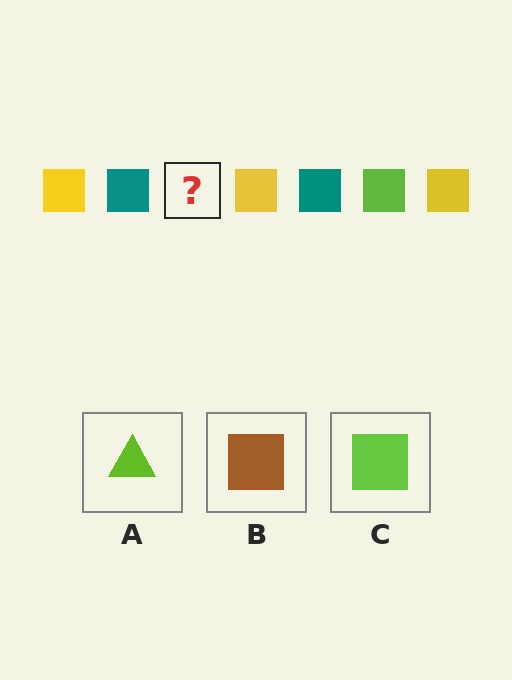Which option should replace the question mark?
Option C.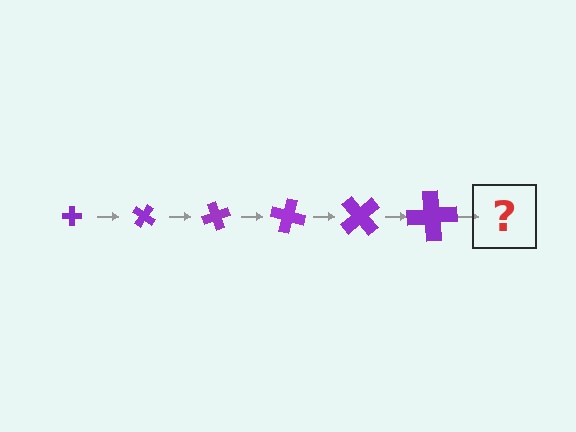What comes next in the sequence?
The next element should be a cross, larger than the previous one and rotated 210 degrees from the start.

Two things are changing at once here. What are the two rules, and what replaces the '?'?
The two rules are that the cross grows larger each step and it rotates 35 degrees each step. The '?' should be a cross, larger than the previous one and rotated 210 degrees from the start.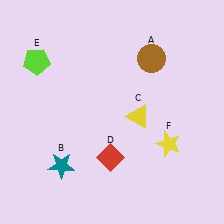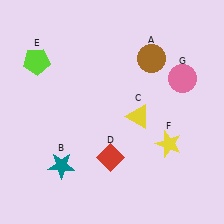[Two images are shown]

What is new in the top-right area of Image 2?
A pink circle (G) was added in the top-right area of Image 2.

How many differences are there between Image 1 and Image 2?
There is 1 difference between the two images.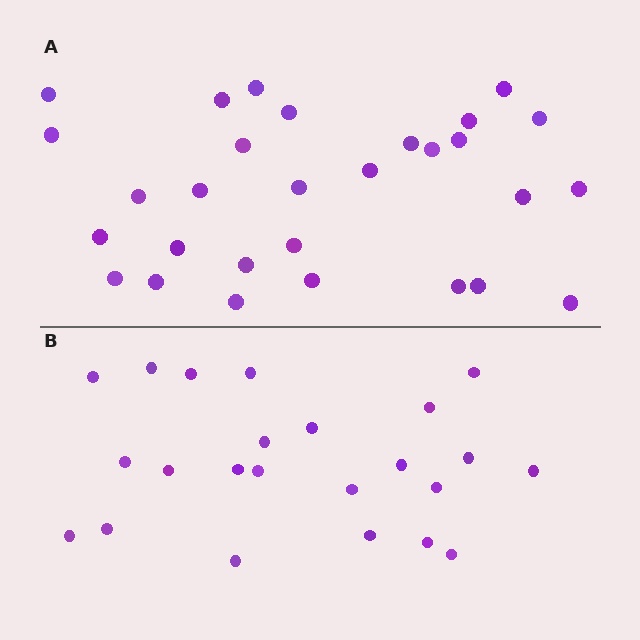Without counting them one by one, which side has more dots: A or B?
Region A (the top region) has more dots.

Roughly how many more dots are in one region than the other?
Region A has about 6 more dots than region B.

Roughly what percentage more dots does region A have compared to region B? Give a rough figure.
About 25% more.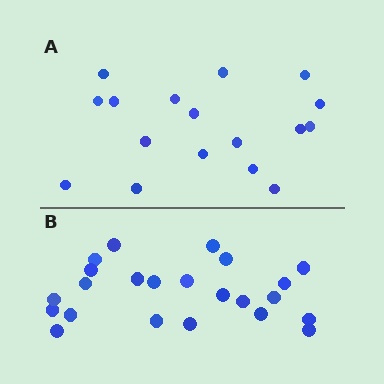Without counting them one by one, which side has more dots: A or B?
Region B (the bottom region) has more dots.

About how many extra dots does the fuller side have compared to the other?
Region B has about 6 more dots than region A.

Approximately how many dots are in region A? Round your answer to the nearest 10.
About 20 dots. (The exact count is 17, which rounds to 20.)